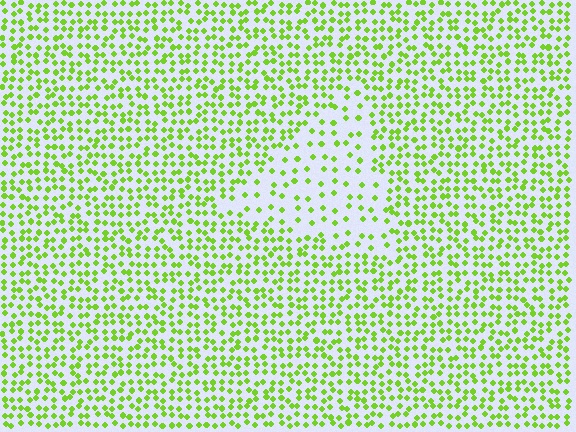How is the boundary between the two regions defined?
The boundary is defined by a change in element density (approximately 2.3x ratio). All elements are the same color, size, and shape.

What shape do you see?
I see a triangle.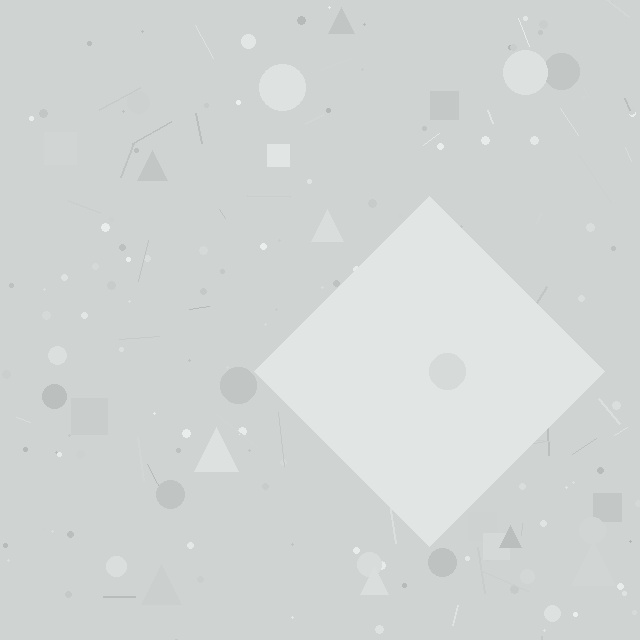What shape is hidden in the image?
A diamond is hidden in the image.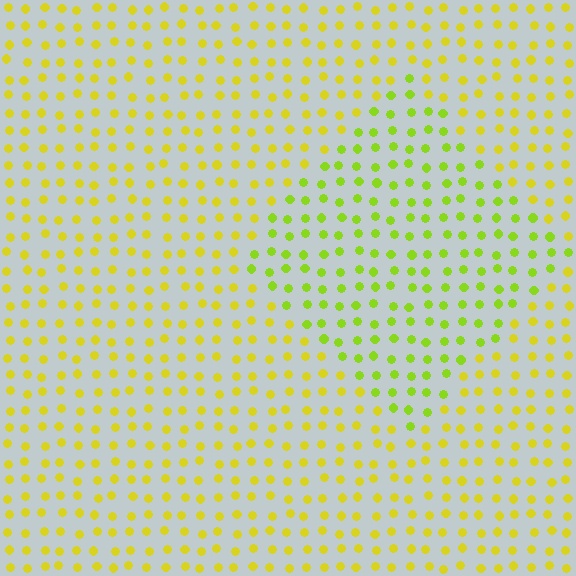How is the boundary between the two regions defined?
The boundary is defined purely by a slight shift in hue (about 27 degrees). Spacing, size, and orientation are identical on both sides.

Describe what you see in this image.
The image is filled with small yellow elements in a uniform arrangement. A diamond-shaped region is visible where the elements are tinted to a slightly different hue, forming a subtle color boundary.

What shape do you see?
I see a diamond.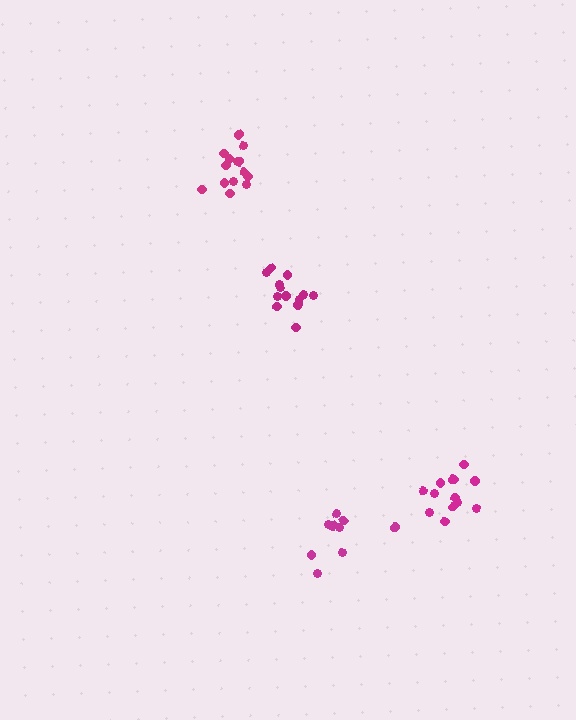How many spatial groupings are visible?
There are 4 spatial groupings.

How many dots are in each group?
Group 1: 14 dots, Group 2: 13 dots, Group 3: 14 dots, Group 4: 10 dots (51 total).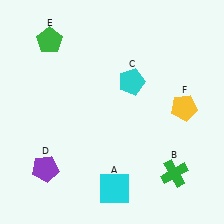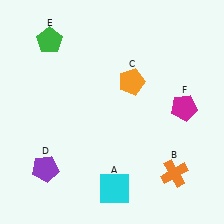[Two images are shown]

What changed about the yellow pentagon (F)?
In Image 1, F is yellow. In Image 2, it changed to magenta.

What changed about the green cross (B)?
In Image 1, B is green. In Image 2, it changed to orange.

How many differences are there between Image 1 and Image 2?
There are 3 differences between the two images.